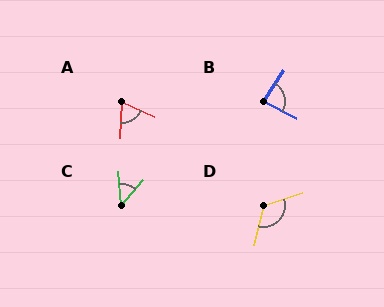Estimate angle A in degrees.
Approximately 69 degrees.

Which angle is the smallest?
C, at approximately 46 degrees.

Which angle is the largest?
D, at approximately 121 degrees.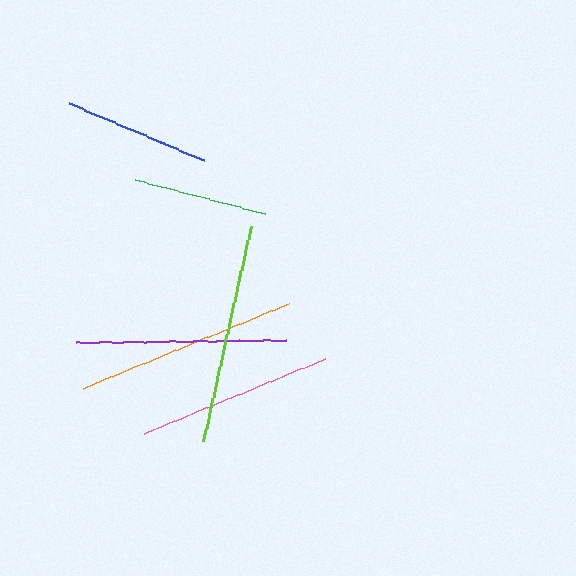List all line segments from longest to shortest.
From longest to shortest: orange, lime, purple, pink, blue, green.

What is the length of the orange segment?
The orange segment is approximately 222 pixels long.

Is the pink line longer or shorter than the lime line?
The lime line is longer than the pink line.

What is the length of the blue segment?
The blue segment is approximately 147 pixels long.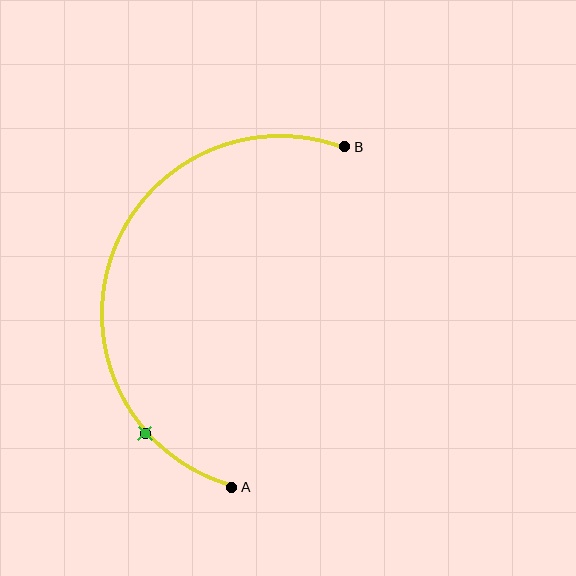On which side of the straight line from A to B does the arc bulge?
The arc bulges to the left of the straight line connecting A and B.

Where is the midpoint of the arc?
The arc midpoint is the point on the curve farthest from the straight line joining A and B. It sits to the left of that line.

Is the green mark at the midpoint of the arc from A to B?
No. The green mark lies on the arc but is closer to endpoint A. The arc midpoint would be at the point on the curve equidistant along the arc from both A and B.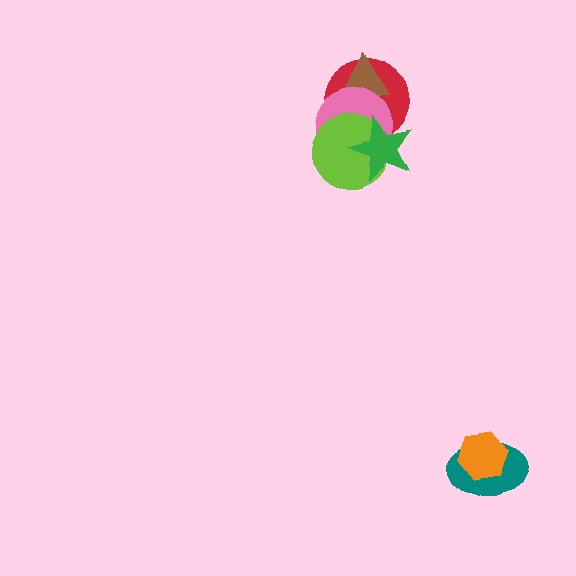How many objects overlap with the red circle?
4 objects overlap with the red circle.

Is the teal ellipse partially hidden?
Yes, it is partially covered by another shape.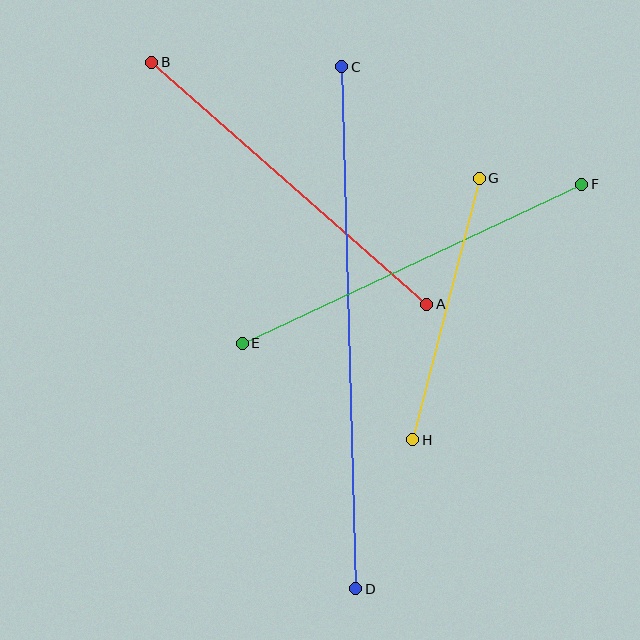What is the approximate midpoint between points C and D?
The midpoint is at approximately (349, 328) pixels.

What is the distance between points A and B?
The distance is approximately 366 pixels.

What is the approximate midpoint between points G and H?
The midpoint is at approximately (446, 309) pixels.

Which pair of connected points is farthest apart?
Points C and D are farthest apart.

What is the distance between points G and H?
The distance is approximately 270 pixels.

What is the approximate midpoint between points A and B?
The midpoint is at approximately (289, 183) pixels.